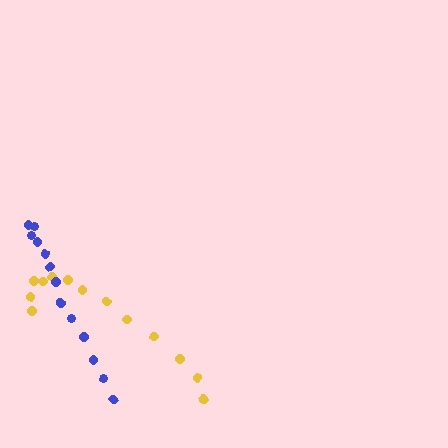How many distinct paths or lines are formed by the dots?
There are 2 distinct paths.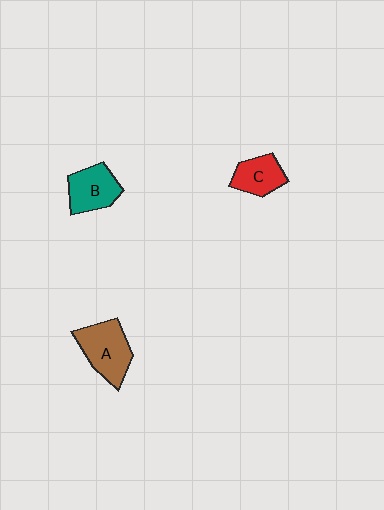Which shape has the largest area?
Shape A (brown).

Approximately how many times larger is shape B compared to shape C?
Approximately 1.2 times.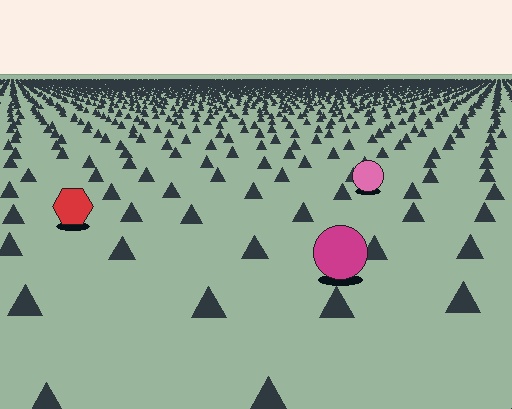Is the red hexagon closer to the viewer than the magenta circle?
No. The magenta circle is closer — you can tell from the texture gradient: the ground texture is coarser near it.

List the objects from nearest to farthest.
From nearest to farthest: the magenta circle, the red hexagon, the pink circle.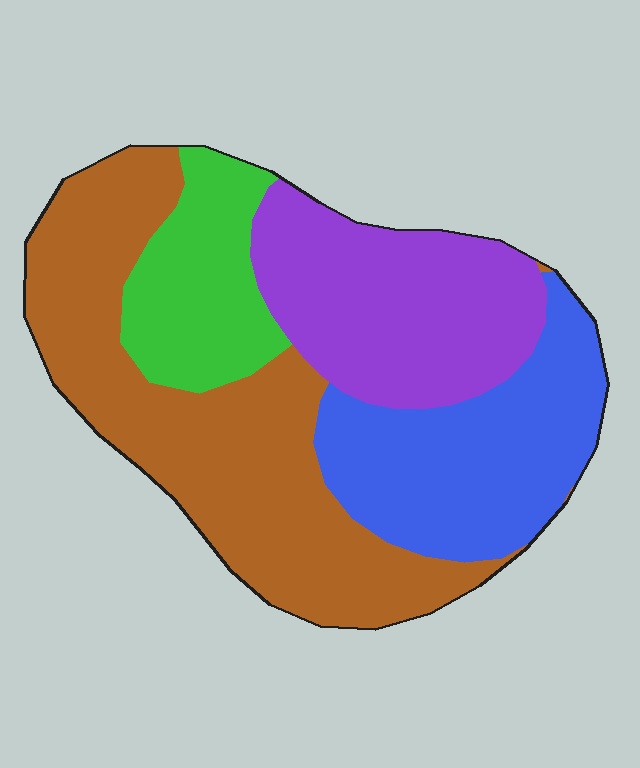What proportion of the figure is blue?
Blue takes up about one quarter (1/4) of the figure.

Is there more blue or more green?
Blue.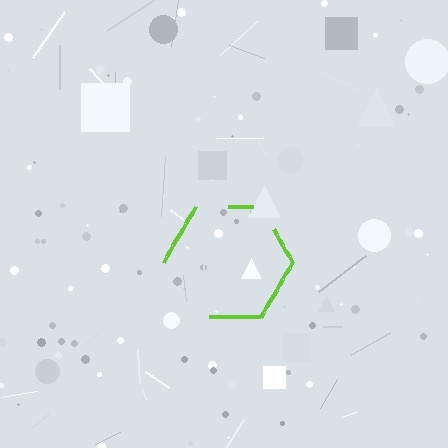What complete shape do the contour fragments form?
The contour fragments form a hexagon.